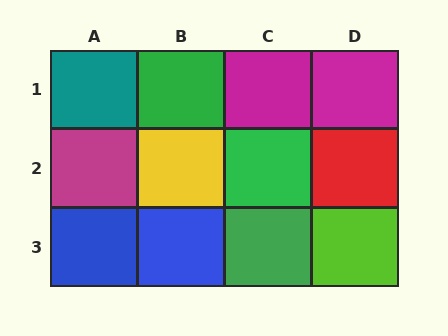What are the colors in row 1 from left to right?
Teal, green, magenta, magenta.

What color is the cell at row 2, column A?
Magenta.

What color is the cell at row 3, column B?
Blue.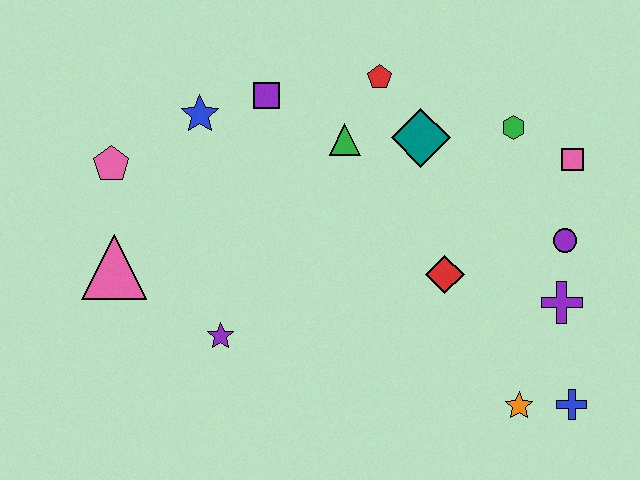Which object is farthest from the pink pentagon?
The blue cross is farthest from the pink pentagon.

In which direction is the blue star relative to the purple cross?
The blue star is to the left of the purple cross.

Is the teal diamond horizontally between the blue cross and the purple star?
Yes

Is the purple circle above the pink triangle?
Yes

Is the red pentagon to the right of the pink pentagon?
Yes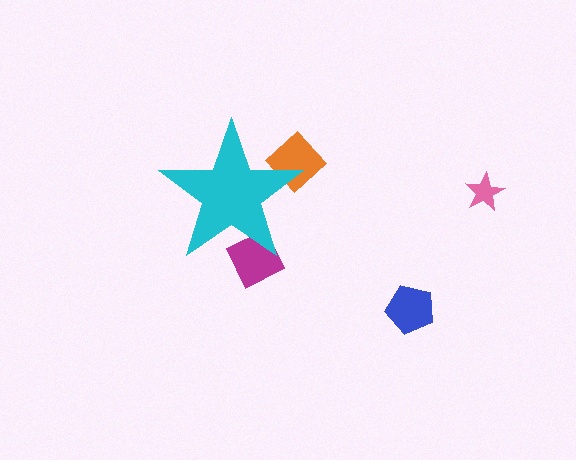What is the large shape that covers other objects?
A cyan star.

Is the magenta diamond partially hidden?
Yes, the magenta diamond is partially hidden behind the cyan star.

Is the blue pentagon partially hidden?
No, the blue pentagon is fully visible.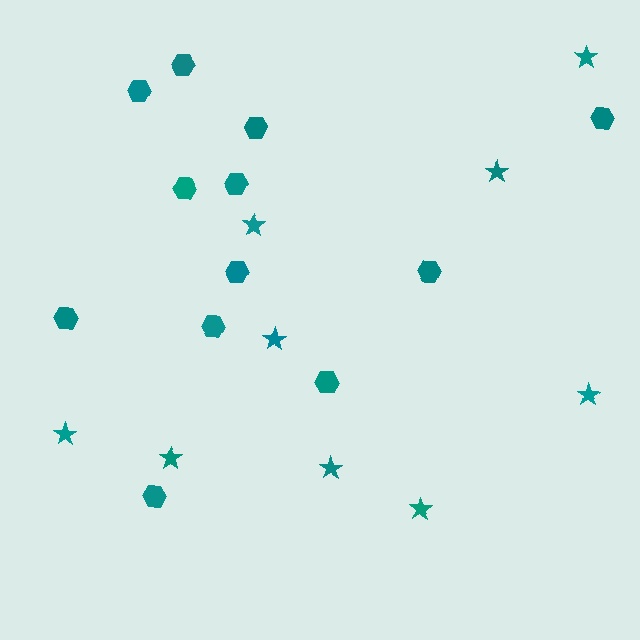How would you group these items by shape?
There are 2 groups: one group of hexagons (12) and one group of stars (9).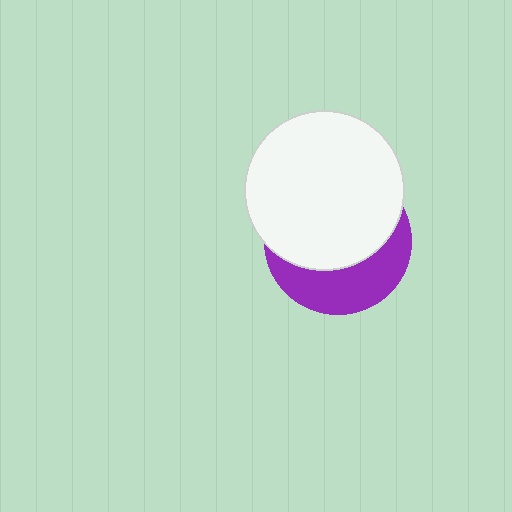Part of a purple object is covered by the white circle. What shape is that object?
It is a circle.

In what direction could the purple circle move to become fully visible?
The purple circle could move down. That would shift it out from behind the white circle entirely.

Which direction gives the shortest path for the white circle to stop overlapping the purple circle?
Moving up gives the shortest separation.